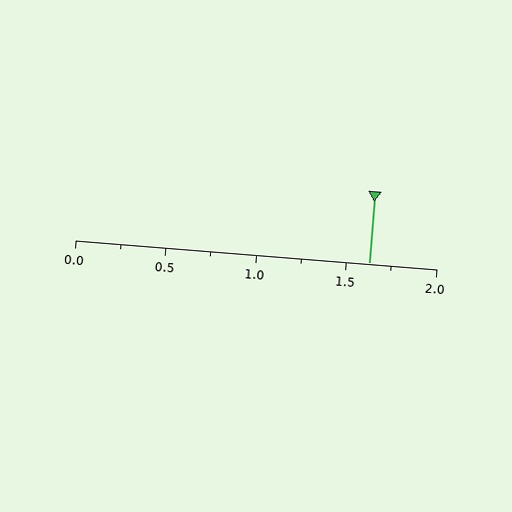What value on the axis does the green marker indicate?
The marker indicates approximately 1.62.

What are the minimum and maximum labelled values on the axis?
The axis runs from 0.0 to 2.0.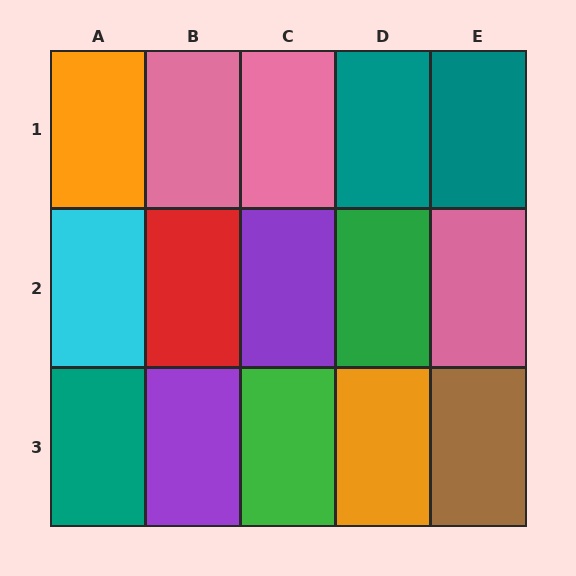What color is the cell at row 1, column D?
Teal.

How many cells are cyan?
1 cell is cyan.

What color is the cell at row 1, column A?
Orange.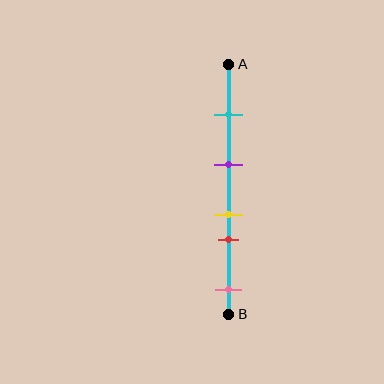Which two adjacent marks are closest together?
The yellow and red marks are the closest adjacent pair.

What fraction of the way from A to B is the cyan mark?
The cyan mark is approximately 20% (0.2) of the way from A to B.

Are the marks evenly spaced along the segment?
No, the marks are not evenly spaced.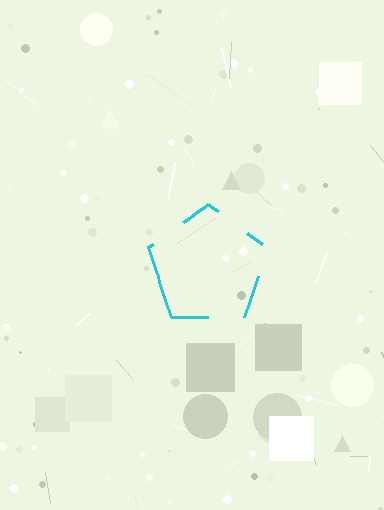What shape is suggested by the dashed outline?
The dashed outline suggests a pentagon.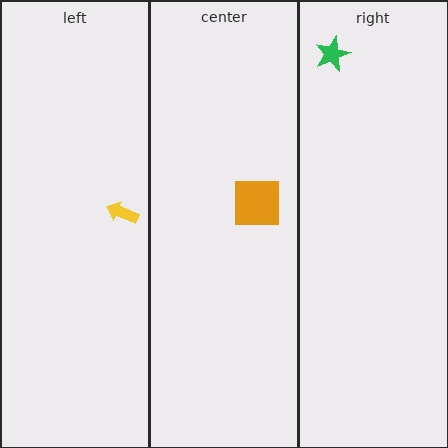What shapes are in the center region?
The orange square.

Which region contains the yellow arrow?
The left region.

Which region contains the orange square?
The center region.